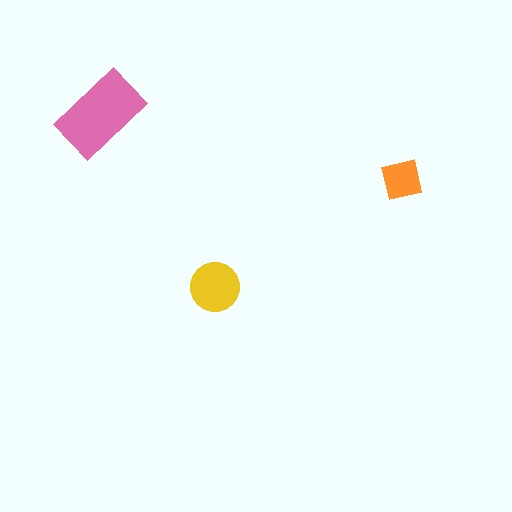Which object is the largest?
The pink rectangle.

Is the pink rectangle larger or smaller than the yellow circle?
Larger.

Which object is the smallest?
The orange square.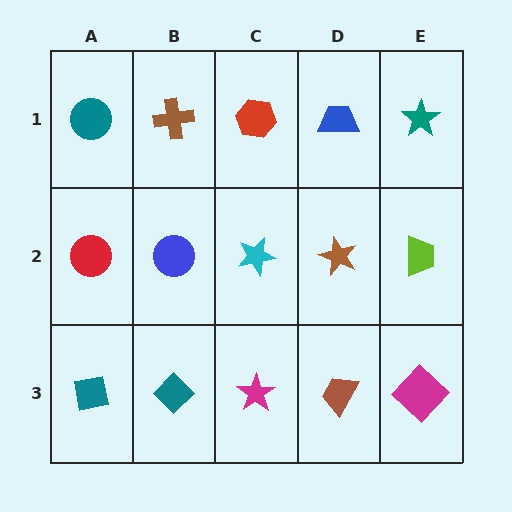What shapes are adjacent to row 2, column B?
A brown cross (row 1, column B), a teal diamond (row 3, column B), a red circle (row 2, column A), a cyan star (row 2, column C).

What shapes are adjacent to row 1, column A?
A red circle (row 2, column A), a brown cross (row 1, column B).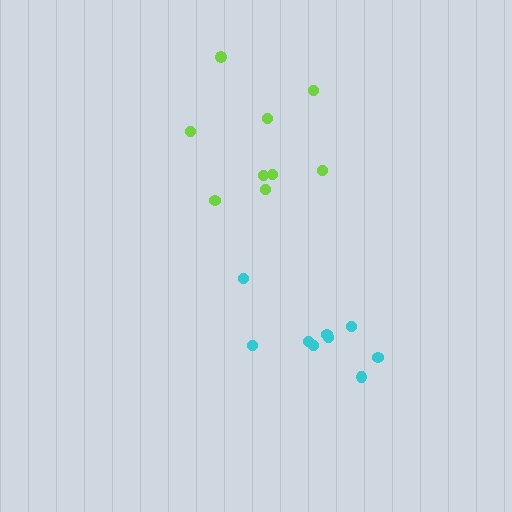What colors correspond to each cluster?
The clusters are colored: lime, cyan.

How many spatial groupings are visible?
There are 2 spatial groupings.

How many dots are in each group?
Group 1: 9 dots, Group 2: 9 dots (18 total).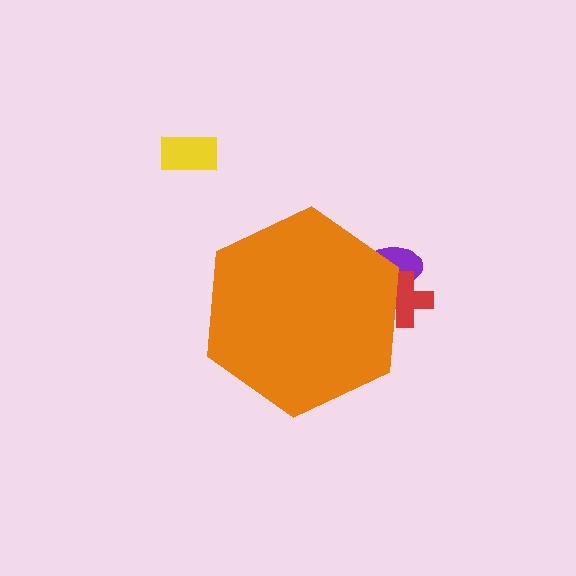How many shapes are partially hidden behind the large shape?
2 shapes are partially hidden.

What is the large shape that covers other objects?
An orange hexagon.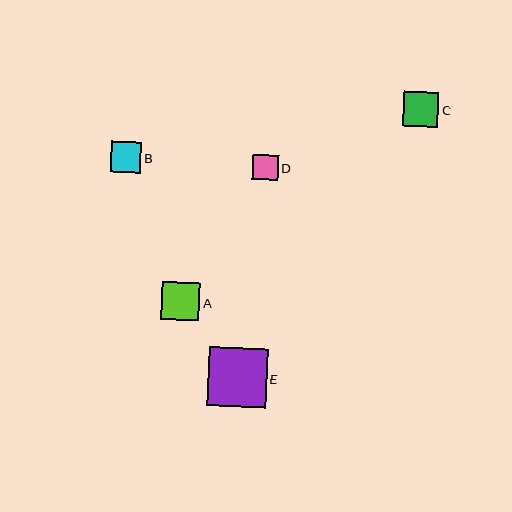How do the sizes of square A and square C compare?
Square A and square C are approximately the same size.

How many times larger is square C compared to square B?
Square C is approximately 1.1 times the size of square B.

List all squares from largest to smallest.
From largest to smallest: E, A, C, B, D.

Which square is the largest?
Square E is the largest with a size of approximately 59 pixels.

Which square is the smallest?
Square D is the smallest with a size of approximately 25 pixels.